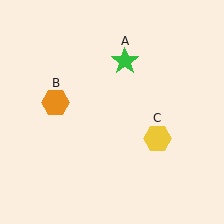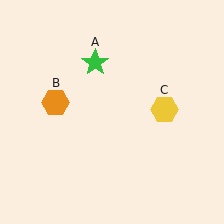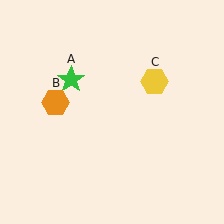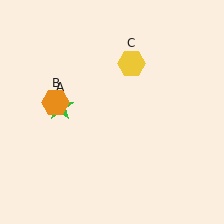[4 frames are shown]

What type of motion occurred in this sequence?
The green star (object A), yellow hexagon (object C) rotated counterclockwise around the center of the scene.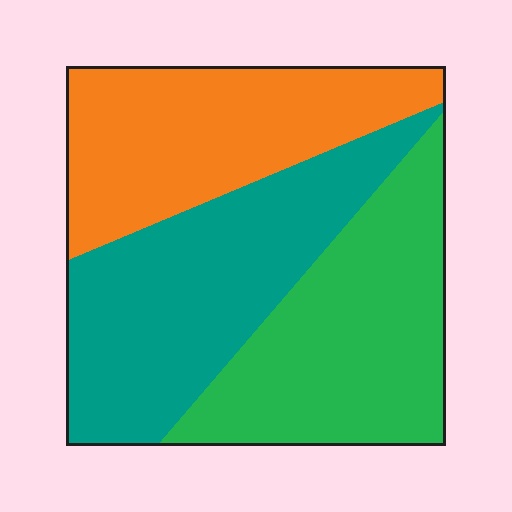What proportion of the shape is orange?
Orange covers about 30% of the shape.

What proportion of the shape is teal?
Teal takes up between a third and a half of the shape.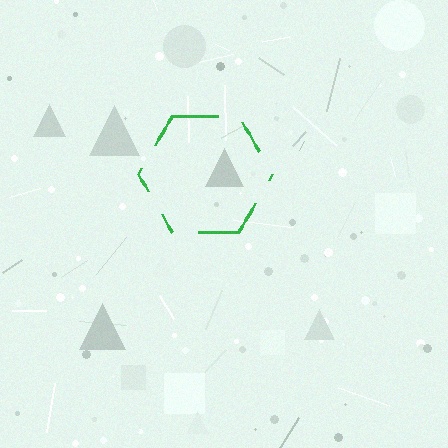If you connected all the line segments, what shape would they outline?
They would outline a hexagon.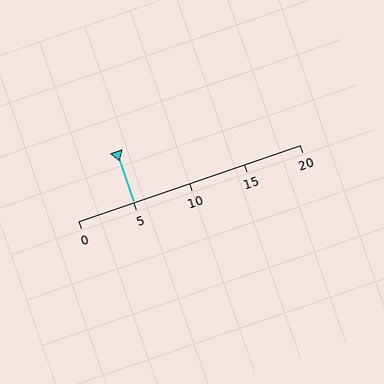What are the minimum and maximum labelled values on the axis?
The axis runs from 0 to 20.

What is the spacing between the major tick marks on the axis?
The major ticks are spaced 5 apart.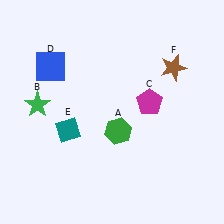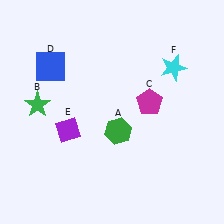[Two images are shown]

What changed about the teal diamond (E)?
In Image 1, E is teal. In Image 2, it changed to purple.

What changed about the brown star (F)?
In Image 1, F is brown. In Image 2, it changed to cyan.